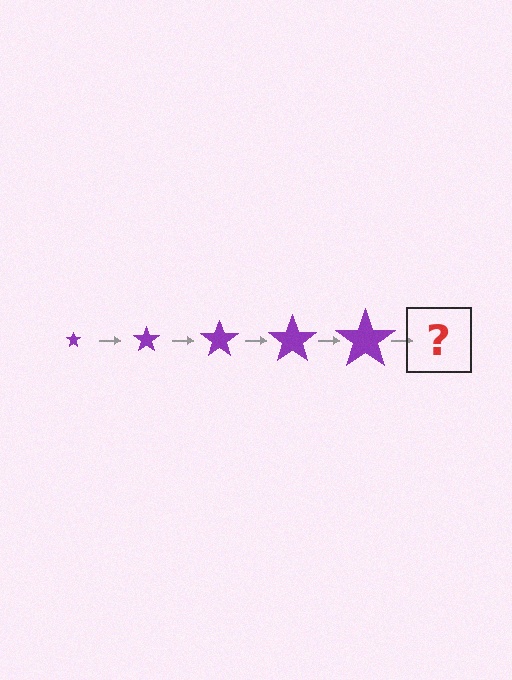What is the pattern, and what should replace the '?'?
The pattern is that the star gets progressively larger each step. The '?' should be a purple star, larger than the previous one.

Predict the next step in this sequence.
The next step is a purple star, larger than the previous one.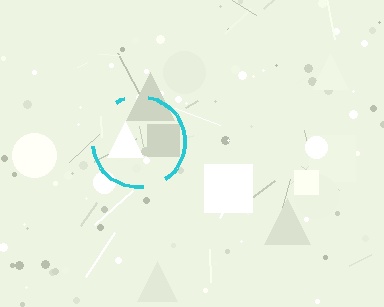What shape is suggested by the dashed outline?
The dashed outline suggests a circle.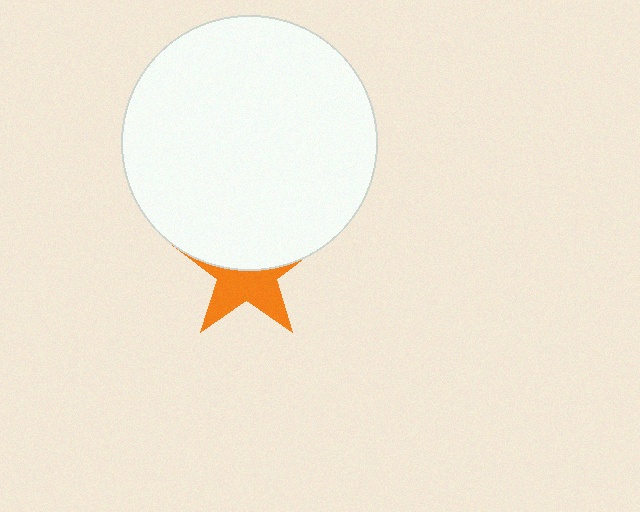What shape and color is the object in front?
The object in front is a white circle.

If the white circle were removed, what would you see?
You would see the complete orange star.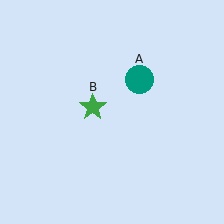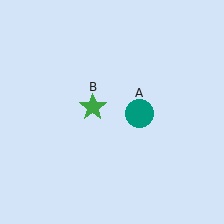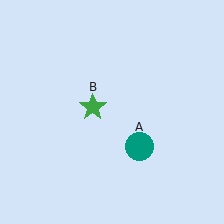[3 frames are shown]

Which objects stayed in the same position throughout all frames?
Green star (object B) remained stationary.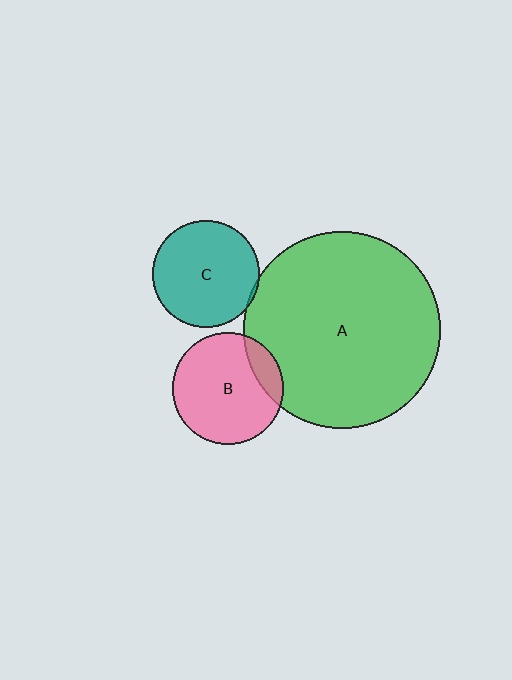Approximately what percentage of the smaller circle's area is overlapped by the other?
Approximately 15%.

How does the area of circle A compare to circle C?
Approximately 3.4 times.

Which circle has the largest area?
Circle A (green).